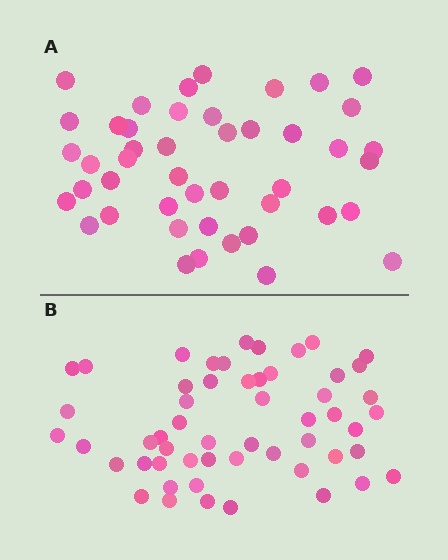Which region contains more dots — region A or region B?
Region B (the bottom region) has more dots.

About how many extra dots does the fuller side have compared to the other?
Region B has roughly 8 or so more dots than region A.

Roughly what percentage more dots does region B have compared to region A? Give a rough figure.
About 20% more.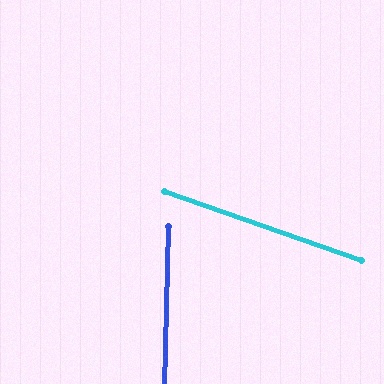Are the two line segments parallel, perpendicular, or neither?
Neither parallel nor perpendicular — they differ by about 72°.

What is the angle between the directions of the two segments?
Approximately 72 degrees.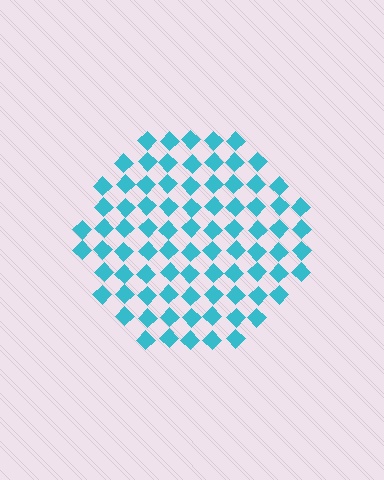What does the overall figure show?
The overall figure shows a circle.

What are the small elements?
The small elements are diamonds.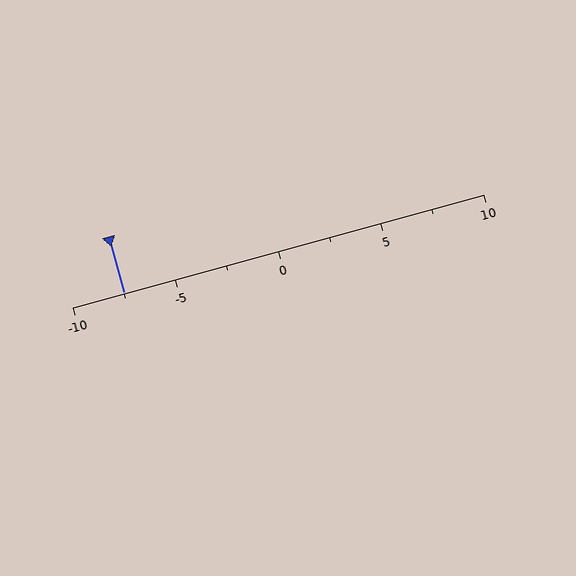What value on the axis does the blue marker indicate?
The marker indicates approximately -7.5.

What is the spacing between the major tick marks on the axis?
The major ticks are spaced 5 apart.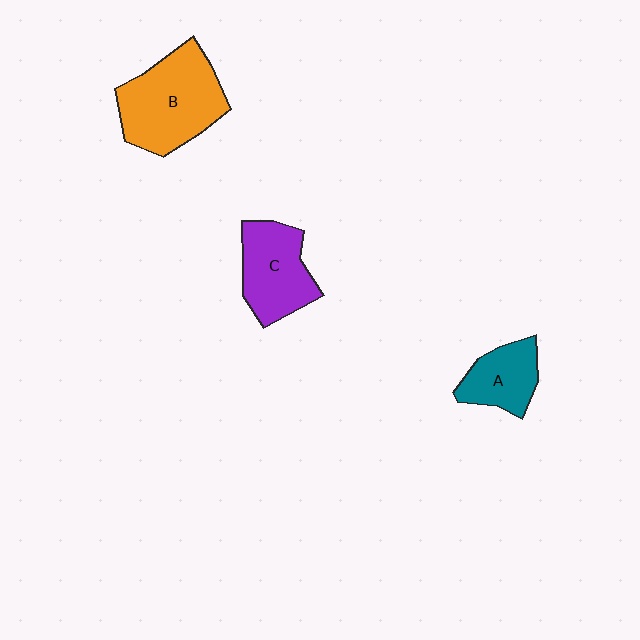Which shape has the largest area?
Shape B (orange).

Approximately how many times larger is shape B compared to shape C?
Approximately 1.4 times.